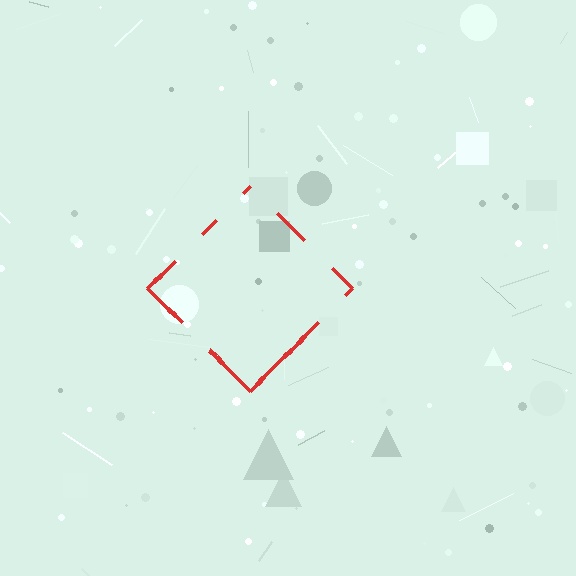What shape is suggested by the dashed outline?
The dashed outline suggests a diamond.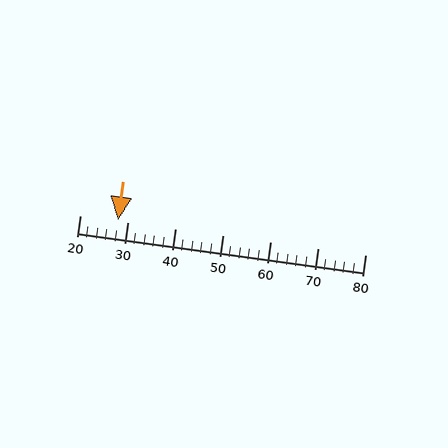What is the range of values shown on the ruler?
The ruler shows values from 20 to 80.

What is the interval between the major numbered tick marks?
The major tick marks are spaced 10 units apart.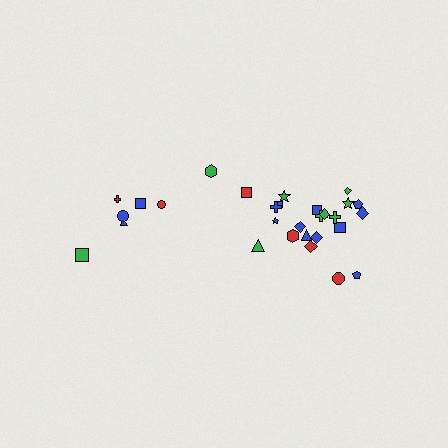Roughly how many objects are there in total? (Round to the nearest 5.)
Roughly 30 objects in total.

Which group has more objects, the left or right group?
The right group.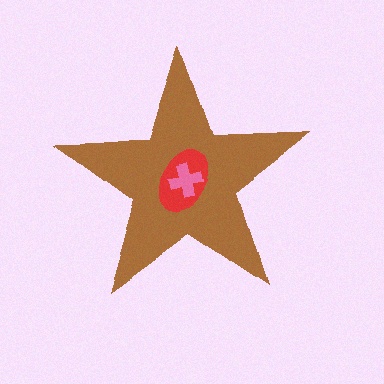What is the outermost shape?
The brown star.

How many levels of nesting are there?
3.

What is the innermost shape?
The pink cross.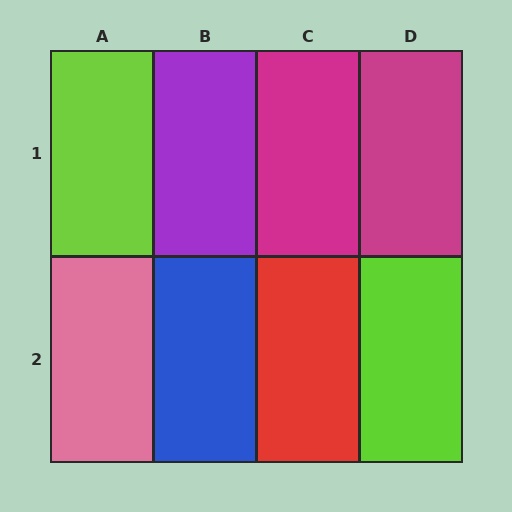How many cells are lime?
2 cells are lime.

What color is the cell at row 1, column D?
Magenta.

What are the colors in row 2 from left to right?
Pink, blue, red, lime.